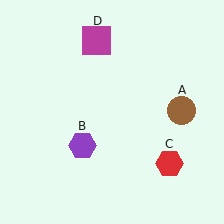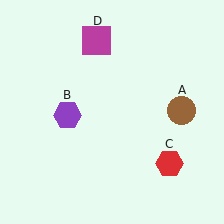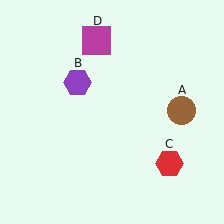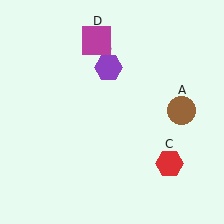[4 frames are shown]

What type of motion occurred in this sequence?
The purple hexagon (object B) rotated clockwise around the center of the scene.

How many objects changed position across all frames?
1 object changed position: purple hexagon (object B).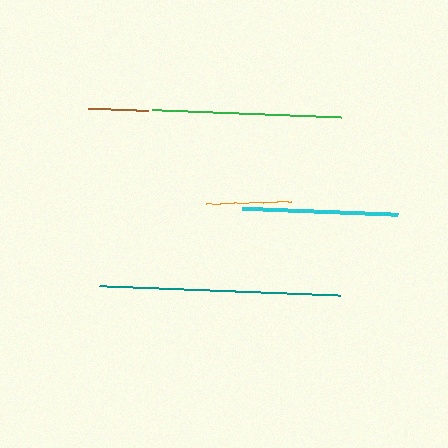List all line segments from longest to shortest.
From longest to shortest: teal, green, cyan, orange, brown.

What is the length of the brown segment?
The brown segment is approximately 60 pixels long.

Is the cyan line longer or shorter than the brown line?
The cyan line is longer than the brown line.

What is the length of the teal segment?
The teal segment is approximately 241 pixels long.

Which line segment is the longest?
The teal line is the longest at approximately 241 pixels.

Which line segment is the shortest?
The brown line is the shortest at approximately 60 pixels.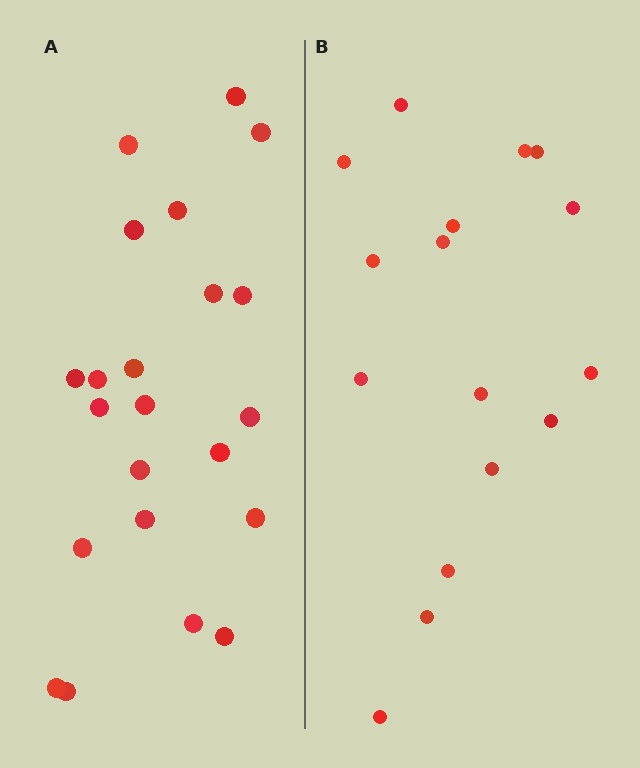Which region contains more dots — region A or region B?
Region A (the left region) has more dots.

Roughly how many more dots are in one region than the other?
Region A has about 6 more dots than region B.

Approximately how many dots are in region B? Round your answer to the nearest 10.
About 20 dots. (The exact count is 16, which rounds to 20.)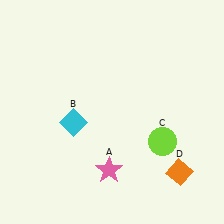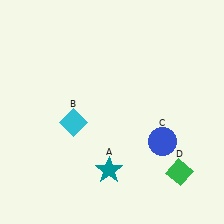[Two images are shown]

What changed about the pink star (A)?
In Image 1, A is pink. In Image 2, it changed to teal.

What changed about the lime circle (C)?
In Image 1, C is lime. In Image 2, it changed to blue.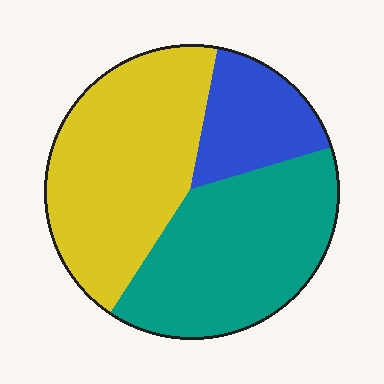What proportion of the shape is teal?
Teal takes up about two fifths (2/5) of the shape.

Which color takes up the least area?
Blue, at roughly 15%.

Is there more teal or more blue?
Teal.